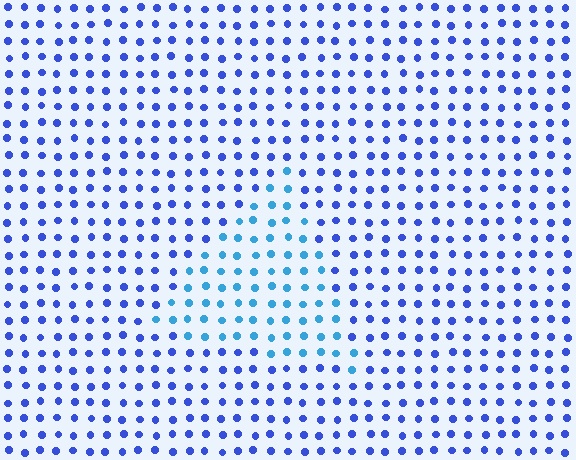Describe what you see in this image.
The image is filled with small blue elements in a uniform arrangement. A triangle-shaped region is visible where the elements are tinted to a slightly different hue, forming a subtle color boundary.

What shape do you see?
I see a triangle.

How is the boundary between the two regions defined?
The boundary is defined purely by a slight shift in hue (about 32 degrees). Spacing, size, and orientation are identical on both sides.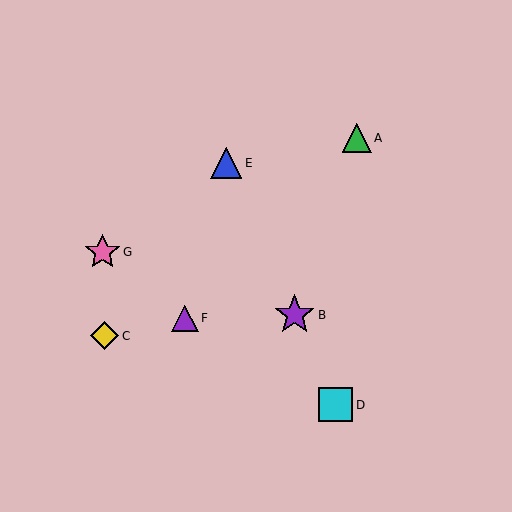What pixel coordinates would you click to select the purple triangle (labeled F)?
Click at (185, 319) to select the purple triangle F.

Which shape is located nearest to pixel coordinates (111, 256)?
The pink star (labeled G) at (102, 252) is nearest to that location.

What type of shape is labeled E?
Shape E is a blue triangle.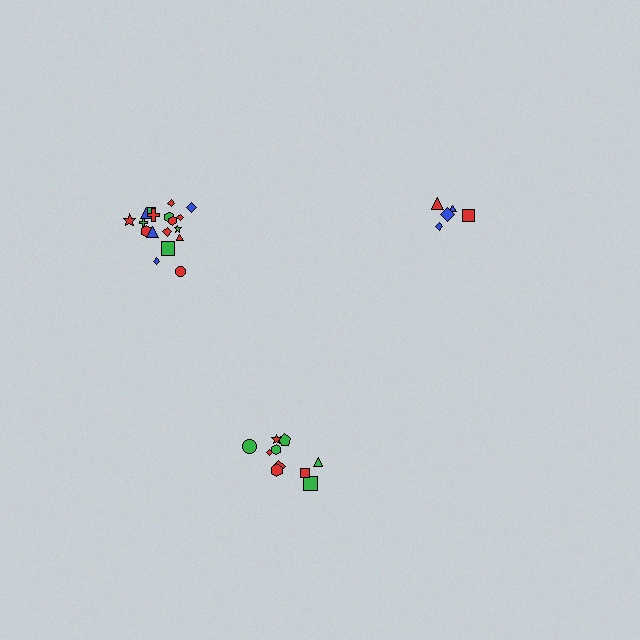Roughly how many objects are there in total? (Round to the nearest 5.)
Roughly 35 objects in total.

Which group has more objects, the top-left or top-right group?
The top-left group.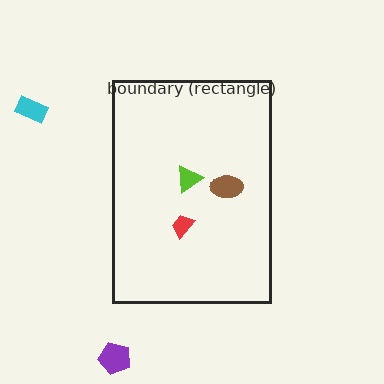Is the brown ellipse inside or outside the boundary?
Inside.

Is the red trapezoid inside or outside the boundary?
Inside.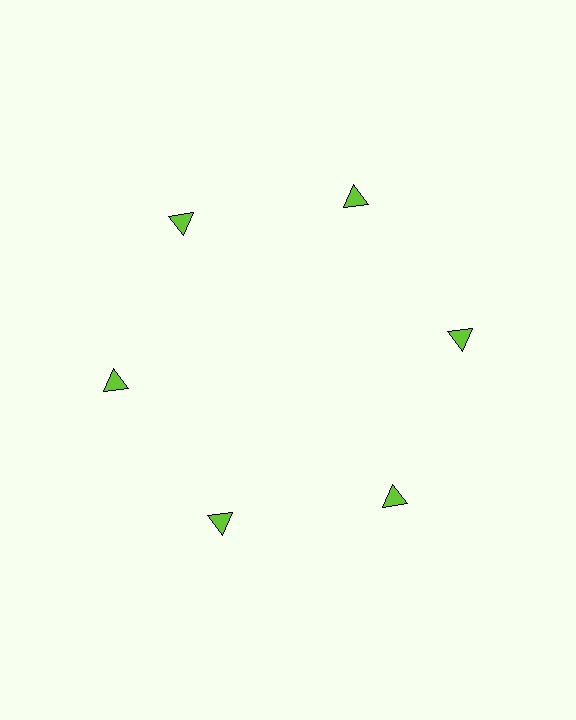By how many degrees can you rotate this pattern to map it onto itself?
The pattern maps onto itself every 60 degrees of rotation.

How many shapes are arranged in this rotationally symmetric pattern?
There are 6 shapes, arranged in 6 groups of 1.